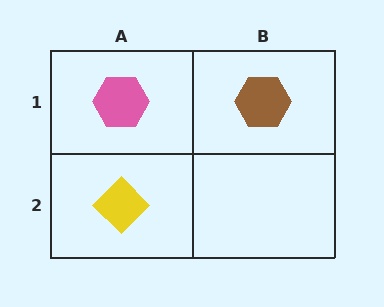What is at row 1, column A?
A pink hexagon.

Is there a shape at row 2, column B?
No, that cell is empty.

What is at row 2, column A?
A yellow diamond.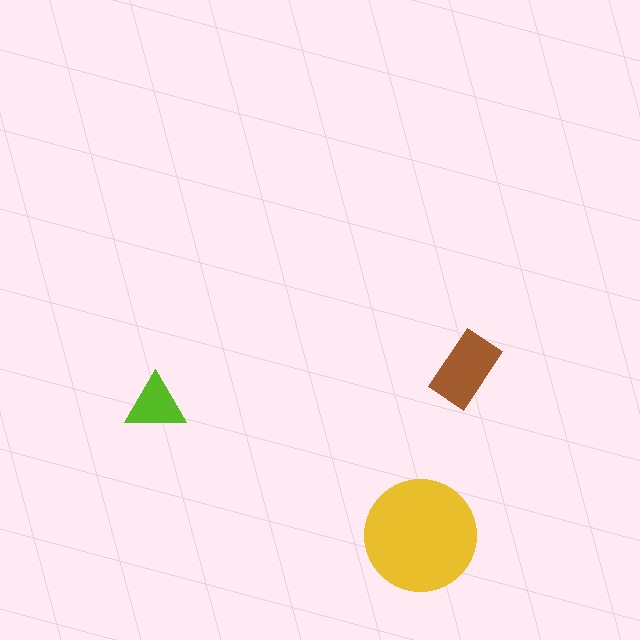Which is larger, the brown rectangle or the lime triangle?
The brown rectangle.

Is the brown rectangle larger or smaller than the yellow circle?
Smaller.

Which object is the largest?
The yellow circle.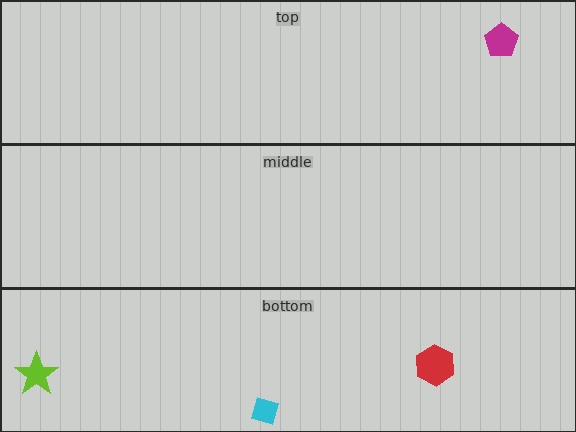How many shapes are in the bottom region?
3.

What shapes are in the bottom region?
The cyan diamond, the red hexagon, the lime star.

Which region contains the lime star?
The bottom region.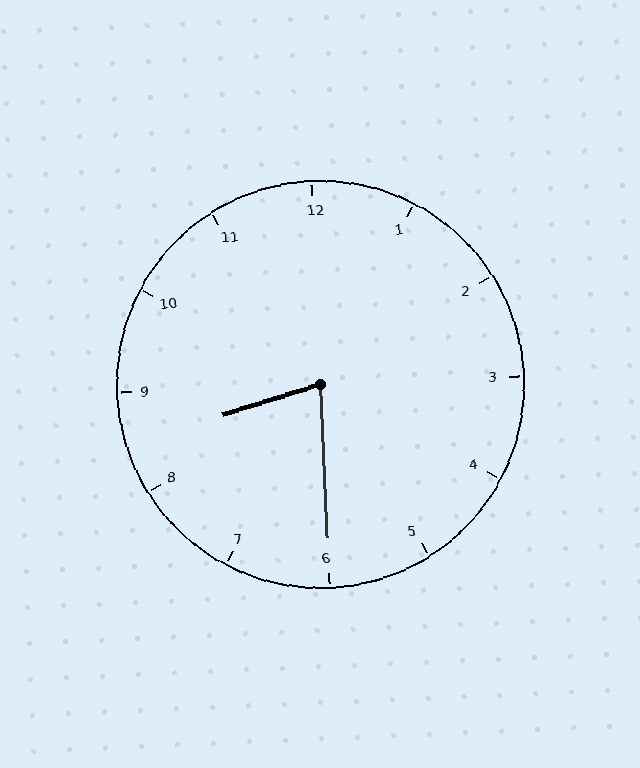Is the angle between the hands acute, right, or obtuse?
It is acute.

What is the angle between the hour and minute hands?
Approximately 75 degrees.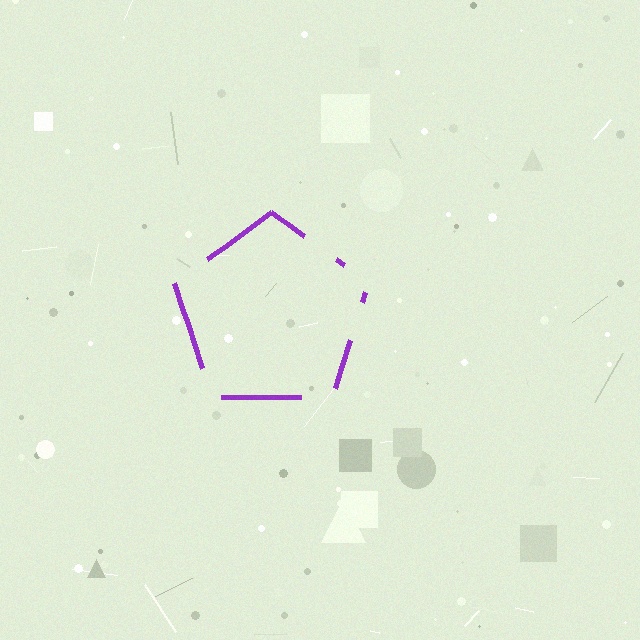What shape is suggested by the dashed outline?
The dashed outline suggests a pentagon.